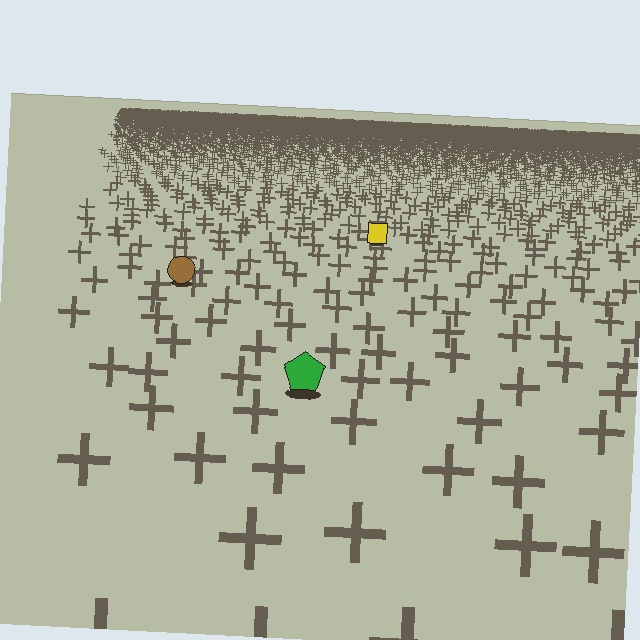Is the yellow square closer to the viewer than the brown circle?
No. The brown circle is closer — you can tell from the texture gradient: the ground texture is coarser near it.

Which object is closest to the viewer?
The green pentagon is closest. The texture marks near it are larger and more spread out.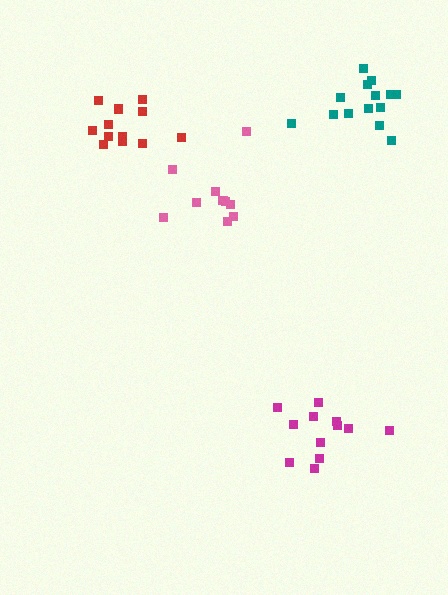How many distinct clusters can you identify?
There are 4 distinct clusters.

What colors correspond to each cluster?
The clusters are colored: teal, red, magenta, pink.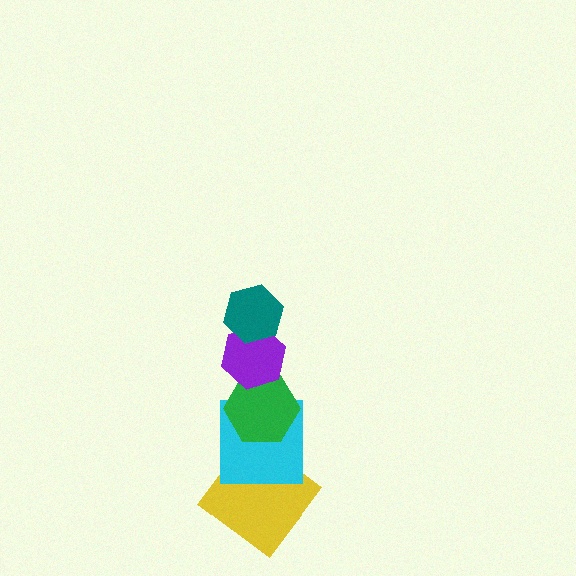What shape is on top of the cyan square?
The green hexagon is on top of the cyan square.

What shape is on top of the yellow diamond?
The cyan square is on top of the yellow diamond.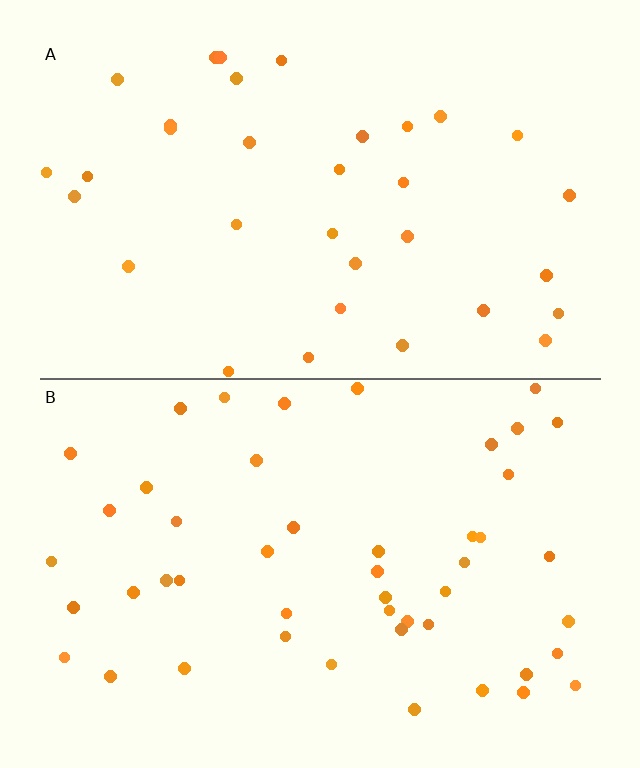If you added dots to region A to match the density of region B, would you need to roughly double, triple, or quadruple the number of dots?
Approximately double.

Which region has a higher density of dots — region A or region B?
B (the bottom).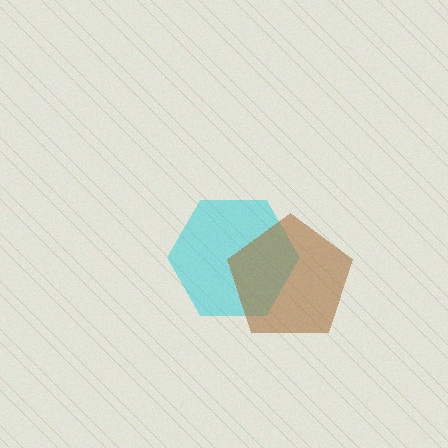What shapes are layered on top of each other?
The layered shapes are: a cyan hexagon, a brown pentagon.